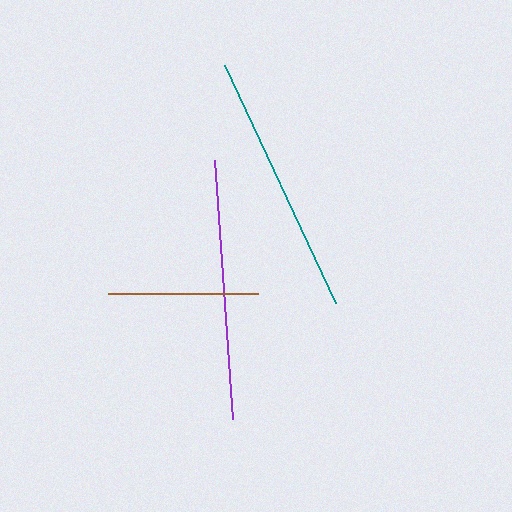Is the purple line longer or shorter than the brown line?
The purple line is longer than the brown line.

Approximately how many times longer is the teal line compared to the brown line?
The teal line is approximately 1.8 times the length of the brown line.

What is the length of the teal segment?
The teal segment is approximately 262 pixels long.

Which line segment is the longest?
The teal line is the longest at approximately 262 pixels.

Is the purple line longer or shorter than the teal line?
The teal line is longer than the purple line.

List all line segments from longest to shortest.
From longest to shortest: teal, purple, brown.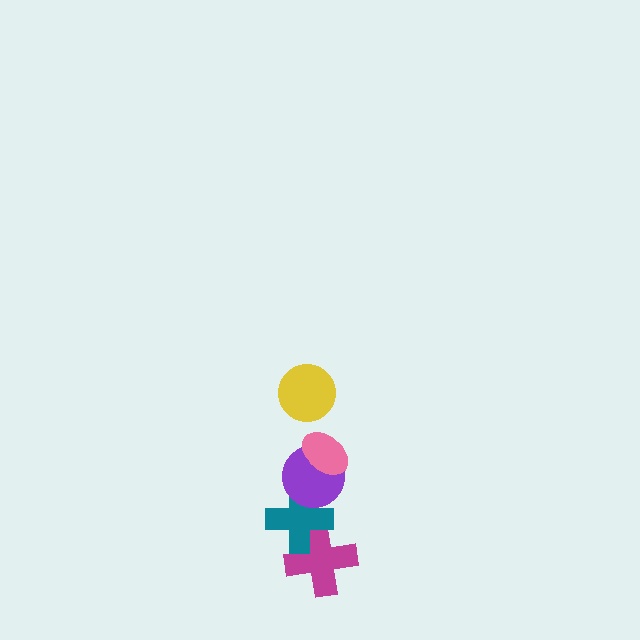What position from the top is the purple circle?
The purple circle is 3rd from the top.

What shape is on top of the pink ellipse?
The yellow circle is on top of the pink ellipse.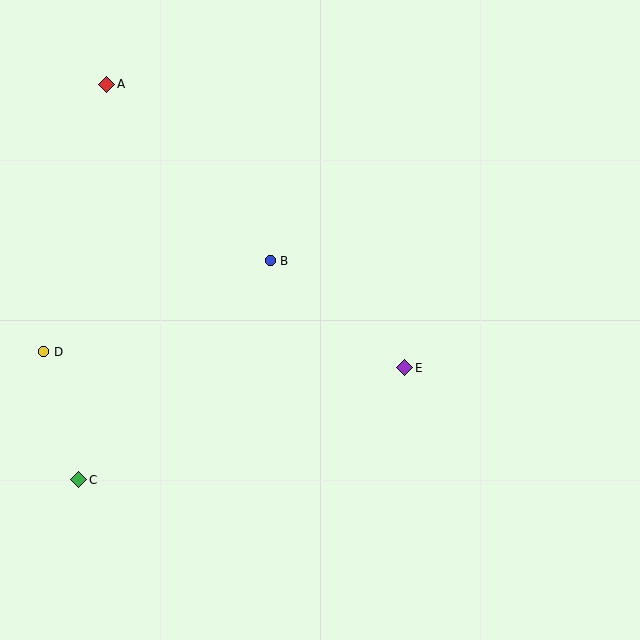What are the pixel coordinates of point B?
Point B is at (270, 261).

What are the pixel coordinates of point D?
Point D is at (44, 352).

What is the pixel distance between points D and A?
The distance between D and A is 275 pixels.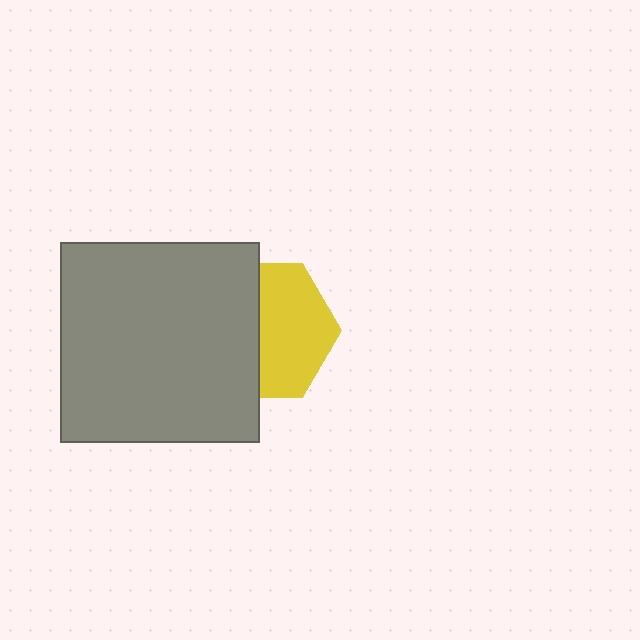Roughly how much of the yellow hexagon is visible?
About half of it is visible (roughly 54%).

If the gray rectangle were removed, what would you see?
You would see the complete yellow hexagon.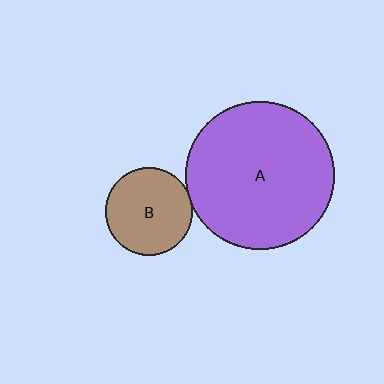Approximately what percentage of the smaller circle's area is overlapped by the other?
Approximately 5%.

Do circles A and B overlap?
Yes.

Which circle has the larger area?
Circle A (purple).